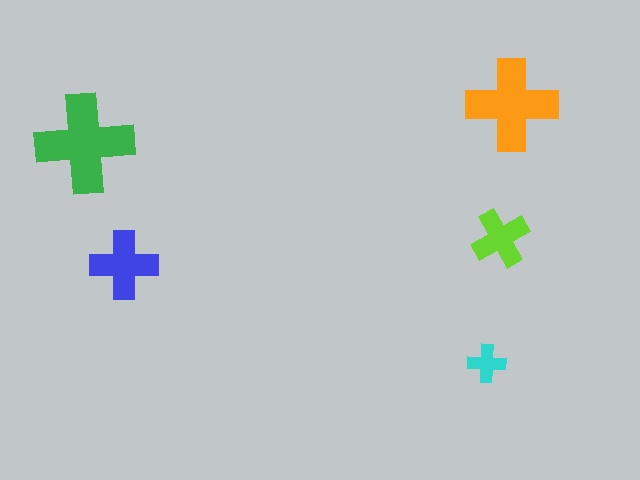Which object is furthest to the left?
The green cross is leftmost.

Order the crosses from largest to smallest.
the green one, the orange one, the blue one, the lime one, the cyan one.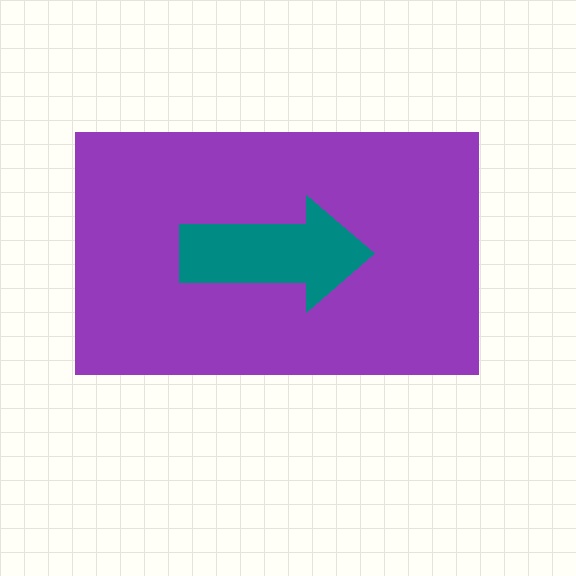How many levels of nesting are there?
2.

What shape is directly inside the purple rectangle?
The teal arrow.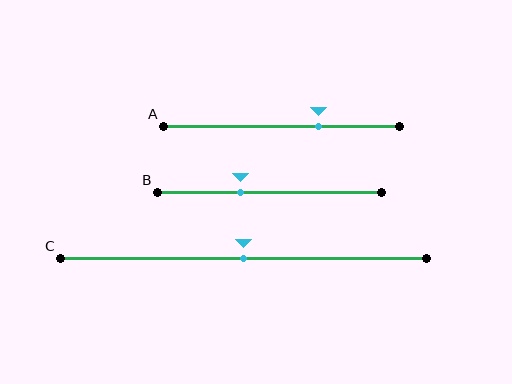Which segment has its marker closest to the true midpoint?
Segment C has its marker closest to the true midpoint.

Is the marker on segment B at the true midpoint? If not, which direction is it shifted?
No, the marker on segment B is shifted to the left by about 13% of the segment length.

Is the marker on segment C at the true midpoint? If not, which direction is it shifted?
Yes, the marker on segment C is at the true midpoint.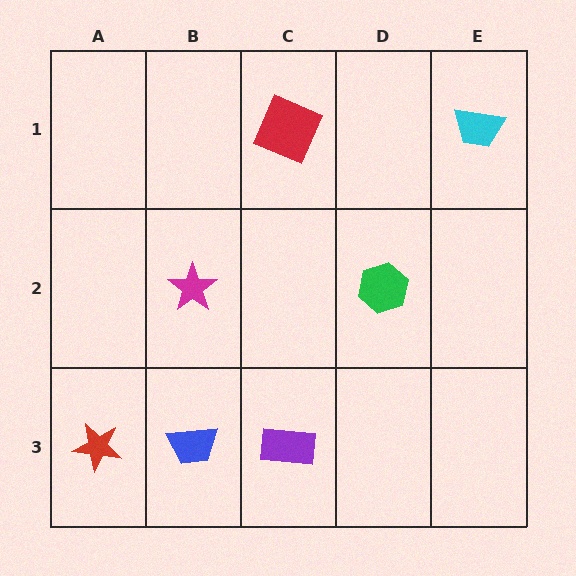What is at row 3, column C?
A purple rectangle.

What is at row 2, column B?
A magenta star.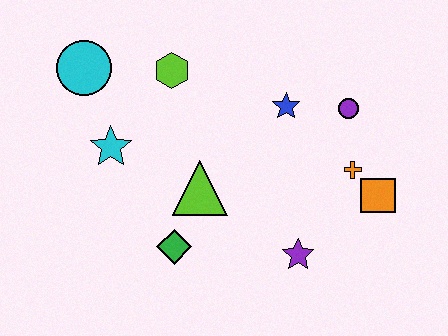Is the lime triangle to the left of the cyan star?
No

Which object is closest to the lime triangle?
The green diamond is closest to the lime triangle.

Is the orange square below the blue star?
Yes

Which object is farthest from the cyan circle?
The orange square is farthest from the cyan circle.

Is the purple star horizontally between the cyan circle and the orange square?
Yes